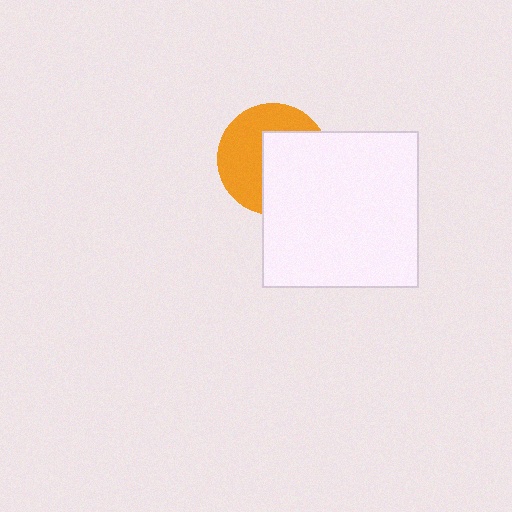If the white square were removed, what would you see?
You would see the complete orange circle.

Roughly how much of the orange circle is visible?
About half of it is visible (roughly 50%).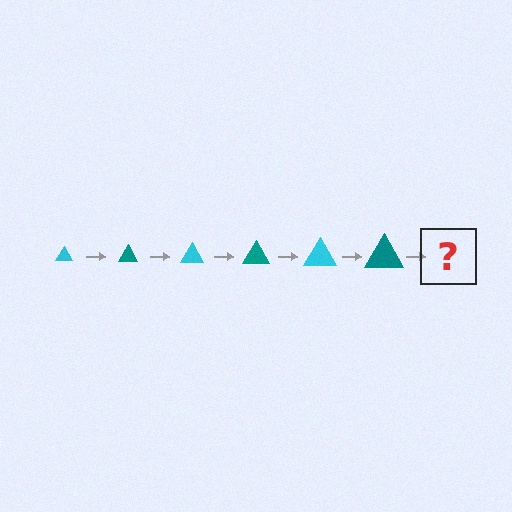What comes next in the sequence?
The next element should be a cyan triangle, larger than the previous one.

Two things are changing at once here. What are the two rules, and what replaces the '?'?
The two rules are that the triangle grows larger each step and the color cycles through cyan and teal. The '?' should be a cyan triangle, larger than the previous one.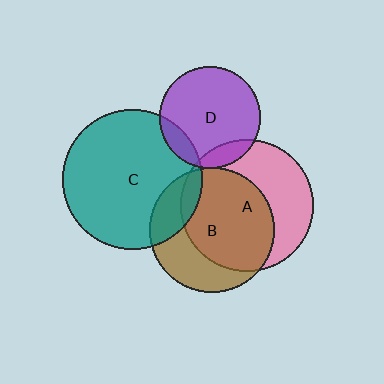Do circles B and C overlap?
Yes.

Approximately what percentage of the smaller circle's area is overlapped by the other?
Approximately 20%.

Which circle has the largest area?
Circle C (teal).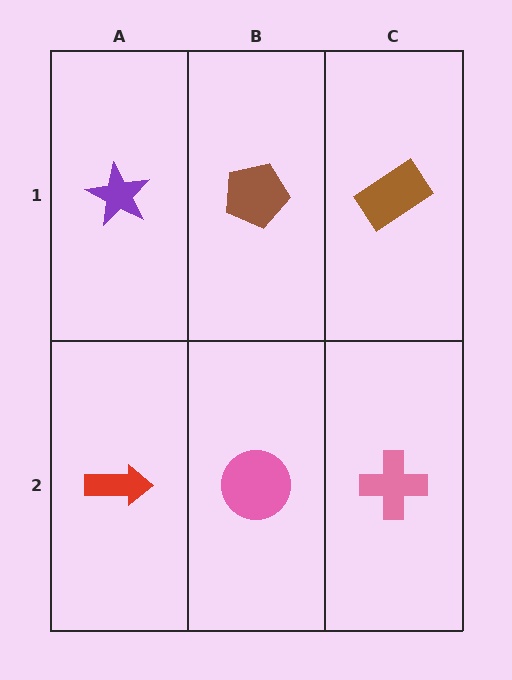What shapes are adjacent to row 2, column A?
A purple star (row 1, column A), a pink circle (row 2, column B).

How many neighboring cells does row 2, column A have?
2.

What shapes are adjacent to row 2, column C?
A brown rectangle (row 1, column C), a pink circle (row 2, column B).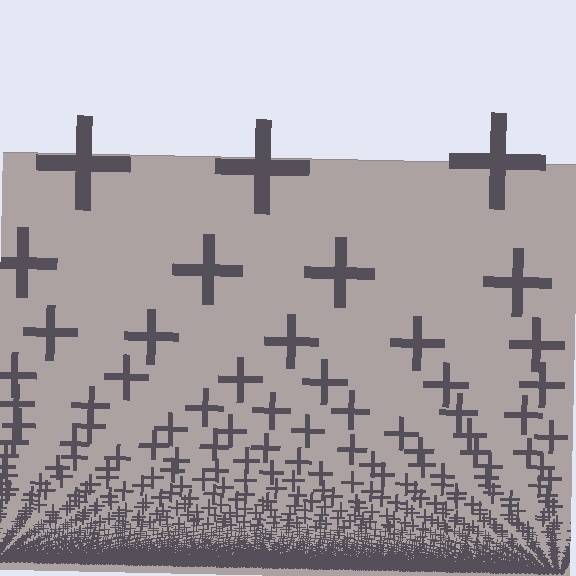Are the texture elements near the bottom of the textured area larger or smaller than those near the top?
Smaller. The gradient is inverted — elements near the bottom are smaller and denser.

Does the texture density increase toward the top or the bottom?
Density increases toward the bottom.